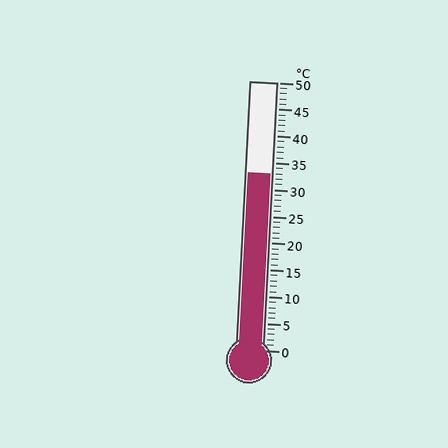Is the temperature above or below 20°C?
The temperature is above 20°C.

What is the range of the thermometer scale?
The thermometer scale ranges from 0°C to 50°C.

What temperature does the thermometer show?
The thermometer shows approximately 33°C.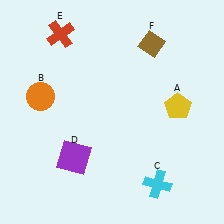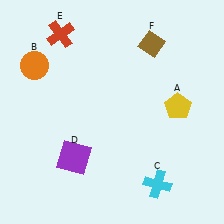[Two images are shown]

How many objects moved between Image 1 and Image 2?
1 object moved between the two images.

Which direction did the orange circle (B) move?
The orange circle (B) moved up.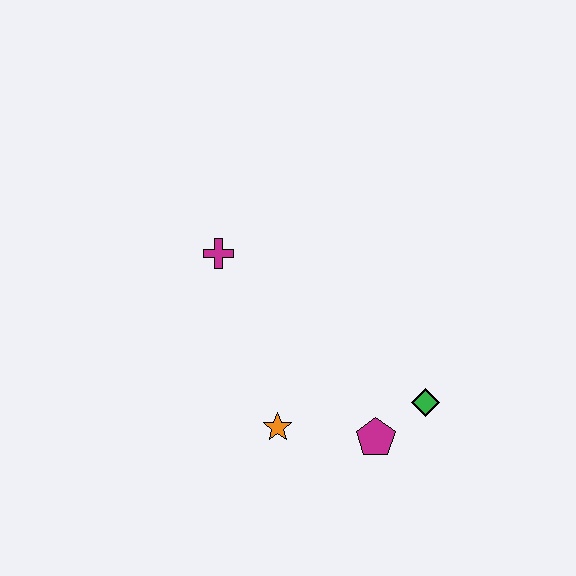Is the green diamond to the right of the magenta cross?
Yes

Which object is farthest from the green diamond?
The magenta cross is farthest from the green diamond.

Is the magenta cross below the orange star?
No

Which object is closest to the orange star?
The magenta pentagon is closest to the orange star.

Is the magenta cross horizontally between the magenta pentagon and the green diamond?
No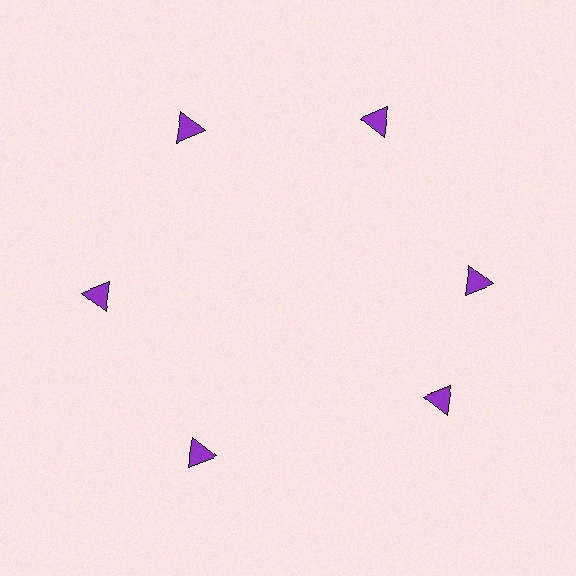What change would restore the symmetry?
The symmetry would be restored by rotating it back into even spacing with its neighbors so that all 6 triangles sit at equal angles and equal distance from the center.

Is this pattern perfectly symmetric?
No. The 6 purple triangles are arranged in a ring, but one element near the 5 o'clock position is rotated out of alignment along the ring, breaking the 6-fold rotational symmetry.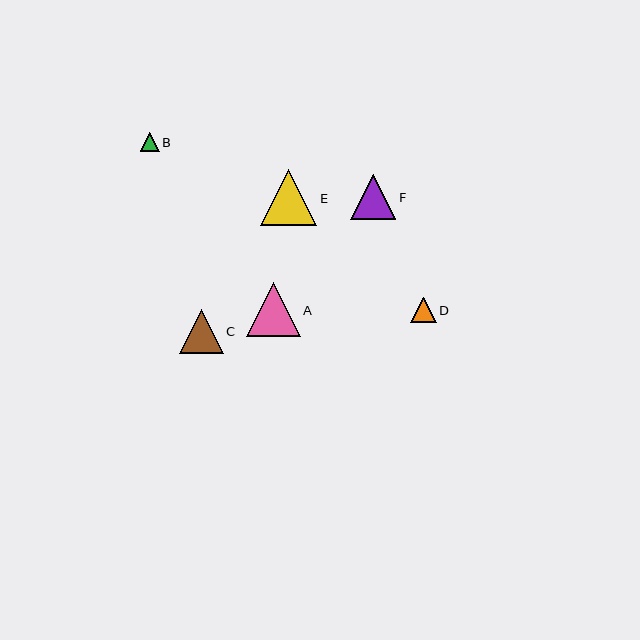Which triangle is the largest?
Triangle E is the largest with a size of approximately 56 pixels.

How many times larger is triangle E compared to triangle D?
Triangle E is approximately 2.2 times the size of triangle D.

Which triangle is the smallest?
Triangle B is the smallest with a size of approximately 19 pixels.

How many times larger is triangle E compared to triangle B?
Triangle E is approximately 3.0 times the size of triangle B.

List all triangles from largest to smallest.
From largest to smallest: E, A, F, C, D, B.